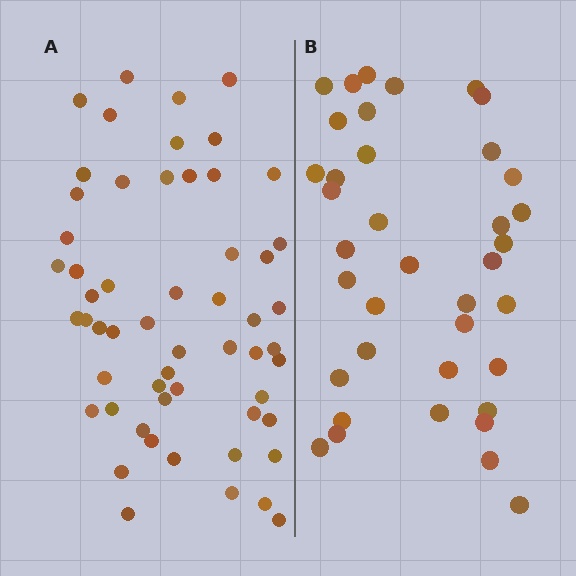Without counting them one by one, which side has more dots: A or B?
Region A (the left region) has more dots.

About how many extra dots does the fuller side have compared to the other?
Region A has approximately 20 more dots than region B.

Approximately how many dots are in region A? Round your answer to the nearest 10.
About 60 dots. (The exact count is 56, which rounds to 60.)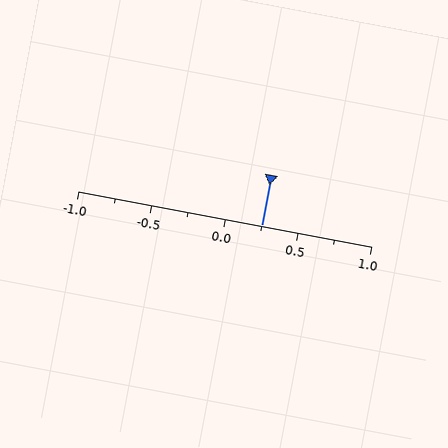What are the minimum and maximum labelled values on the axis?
The axis runs from -1.0 to 1.0.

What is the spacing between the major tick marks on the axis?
The major ticks are spaced 0.5 apart.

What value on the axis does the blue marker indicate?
The marker indicates approximately 0.25.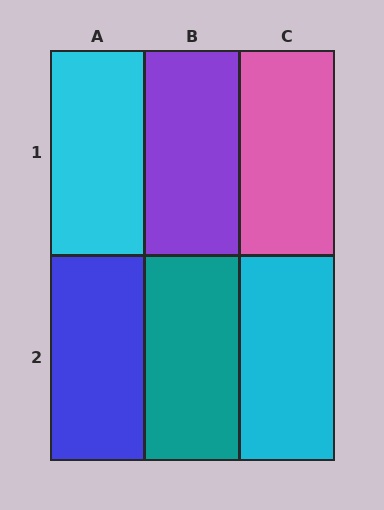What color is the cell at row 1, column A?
Cyan.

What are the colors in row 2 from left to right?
Blue, teal, cyan.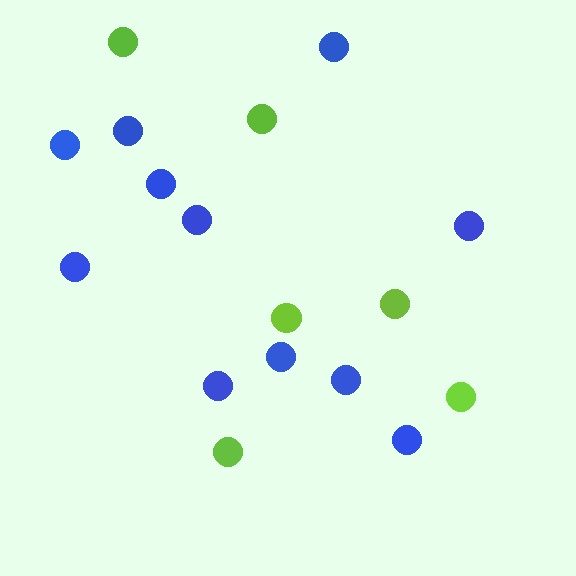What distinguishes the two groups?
There are 2 groups: one group of lime circles (6) and one group of blue circles (11).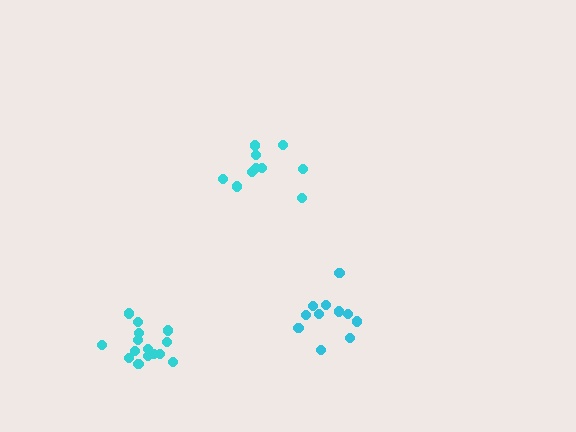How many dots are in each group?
Group 1: 11 dots, Group 2: 15 dots, Group 3: 10 dots (36 total).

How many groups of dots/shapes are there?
There are 3 groups.